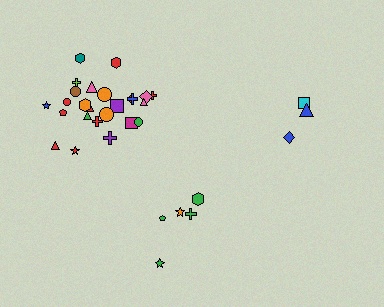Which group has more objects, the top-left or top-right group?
The top-left group.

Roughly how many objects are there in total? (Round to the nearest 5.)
Roughly 35 objects in total.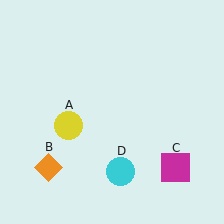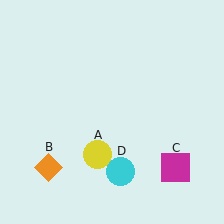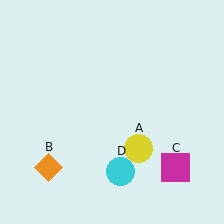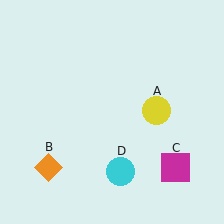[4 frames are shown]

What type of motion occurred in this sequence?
The yellow circle (object A) rotated counterclockwise around the center of the scene.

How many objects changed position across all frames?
1 object changed position: yellow circle (object A).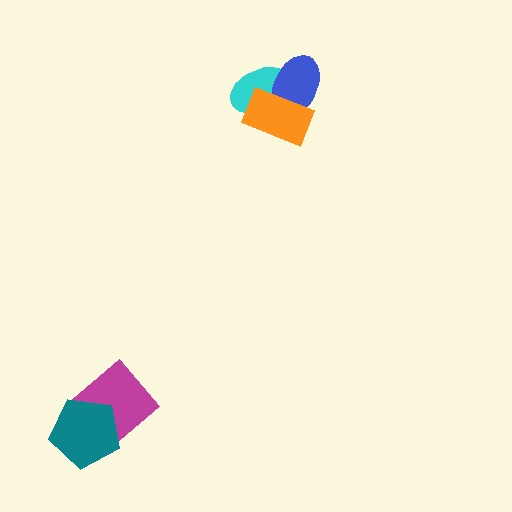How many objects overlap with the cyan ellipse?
2 objects overlap with the cyan ellipse.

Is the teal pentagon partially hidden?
No, no other shape covers it.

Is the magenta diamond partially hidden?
Yes, it is partially covered by another shape.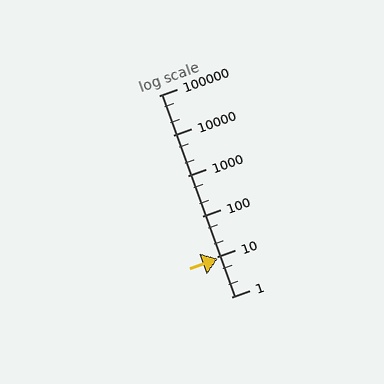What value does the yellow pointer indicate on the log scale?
The pointer indicates approximately 8.9.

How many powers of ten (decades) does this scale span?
The scale spans 5 decades, from 1 to 100000.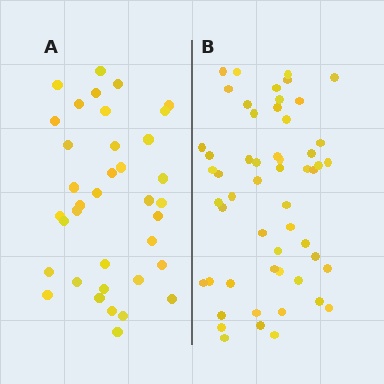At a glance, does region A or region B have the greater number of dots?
Region B (the right region) has more dots.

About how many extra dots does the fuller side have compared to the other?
Region B has approximately 15 more dots than region A.